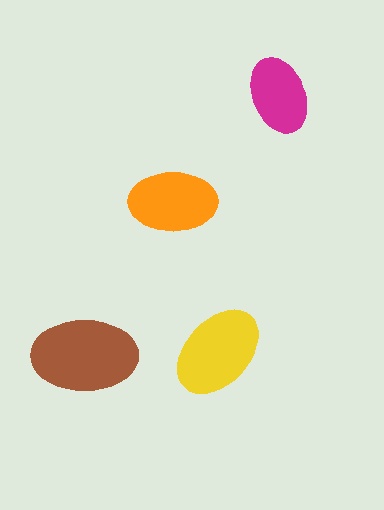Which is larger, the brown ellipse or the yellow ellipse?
The brown one.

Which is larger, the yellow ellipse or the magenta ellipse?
The yellow one.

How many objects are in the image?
There are 4 objects in the image.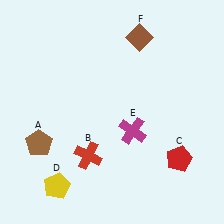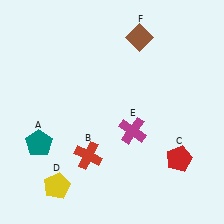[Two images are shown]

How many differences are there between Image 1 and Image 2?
There is 1 difference between the two images.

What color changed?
The pentagon (A) changed from brown in Image 1 to teal in Image 2.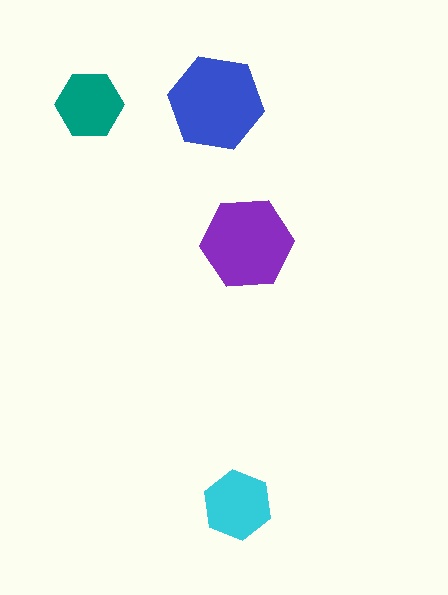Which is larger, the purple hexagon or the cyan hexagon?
The purple one.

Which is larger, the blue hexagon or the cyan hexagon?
The blue one.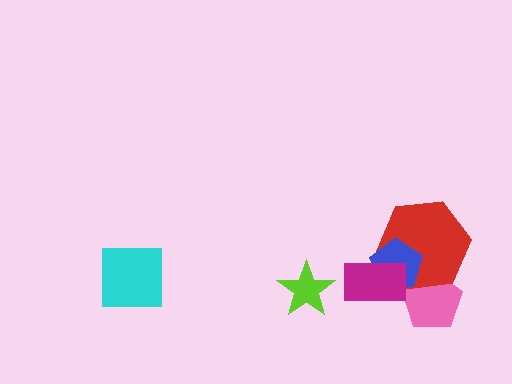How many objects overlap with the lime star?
0 objects overlap with the lime star.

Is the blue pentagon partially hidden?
Yes, it is partially covered by another shape.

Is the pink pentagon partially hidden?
Yes, it is partially covered by another shape.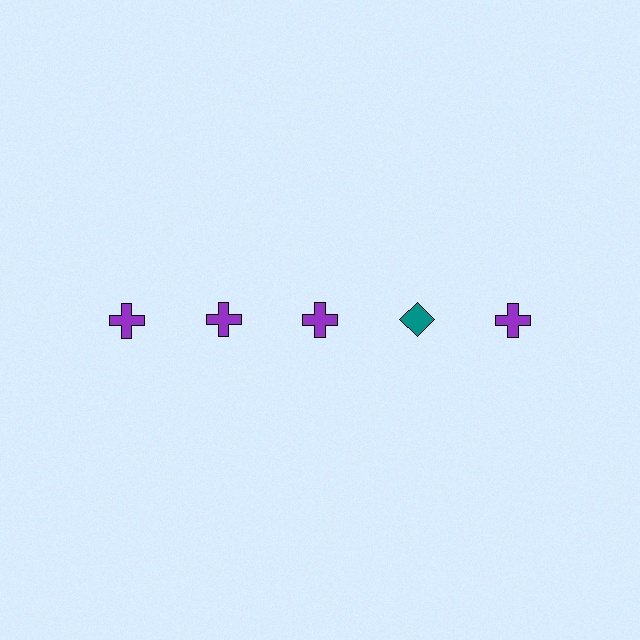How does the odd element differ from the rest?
It differs in both color (teal instead of purple) and shape (diamond instead of cross).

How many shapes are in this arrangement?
There are 5 shapes arranged in a grid pattern.